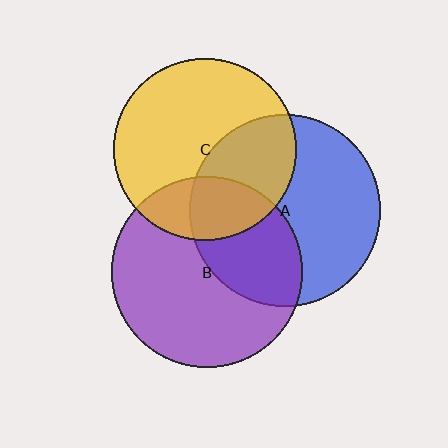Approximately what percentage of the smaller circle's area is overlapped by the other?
Approximately 25%.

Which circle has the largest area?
Circle A (blue).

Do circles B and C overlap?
Yes.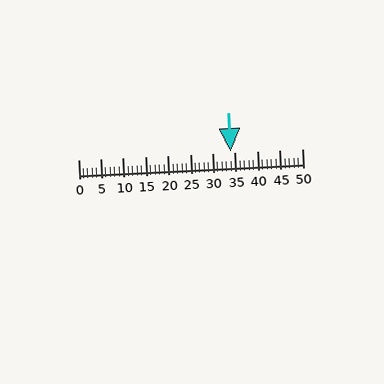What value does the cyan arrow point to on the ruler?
The cyan arrow points to approximately 34.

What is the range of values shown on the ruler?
The ruler shows values from 0 to 50.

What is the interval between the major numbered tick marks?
The major tick marks are spaced 5 units apart.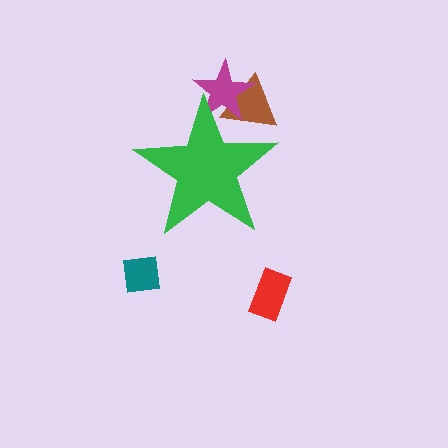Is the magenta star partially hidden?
Yes, the magenta star is partially hidden behind the green star.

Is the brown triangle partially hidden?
Yes, the brown triangle is partially hidden behind the green star.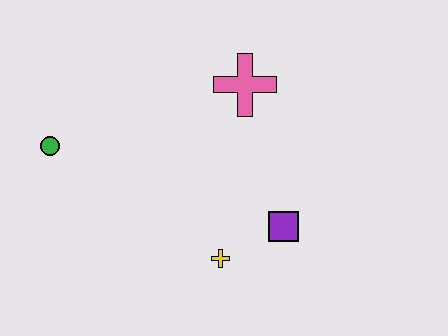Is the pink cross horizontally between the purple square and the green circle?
Yes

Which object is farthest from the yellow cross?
The green circle is farthest from the yellow cross.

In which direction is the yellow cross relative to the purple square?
The yellow cross is to the left of the purple square.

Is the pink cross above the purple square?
Yes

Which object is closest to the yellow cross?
The purple square is closest to the yellow cross.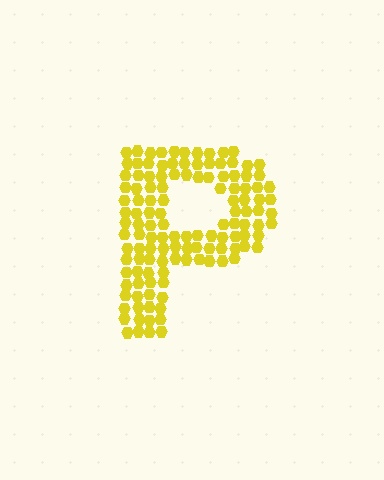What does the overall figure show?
The overall figure shows the letter P.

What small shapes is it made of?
It is made of small hexagons.